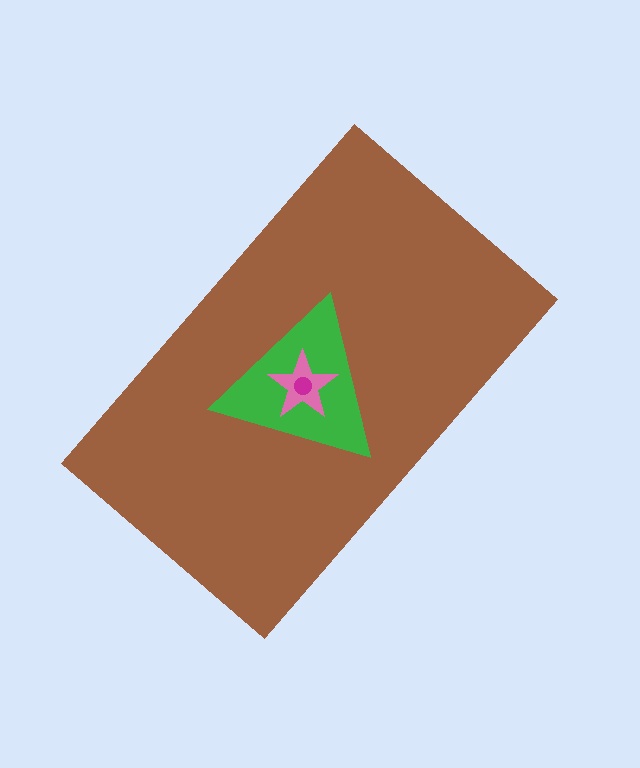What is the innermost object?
The magenta circle.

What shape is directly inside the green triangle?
The pink star.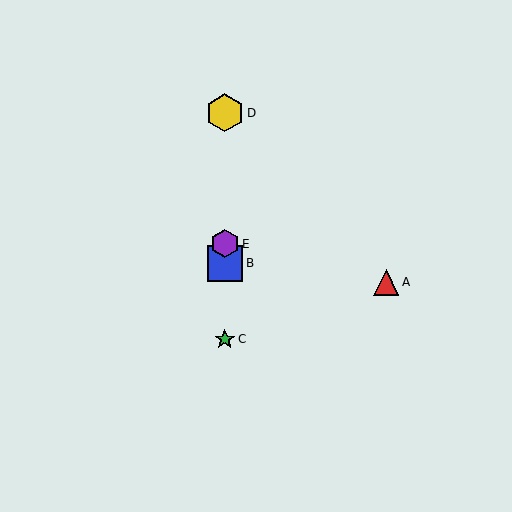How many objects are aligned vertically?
4 objects (B, C, D, E) are aligned vertically.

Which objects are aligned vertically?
Objects B, C, D, E are aligned vertically.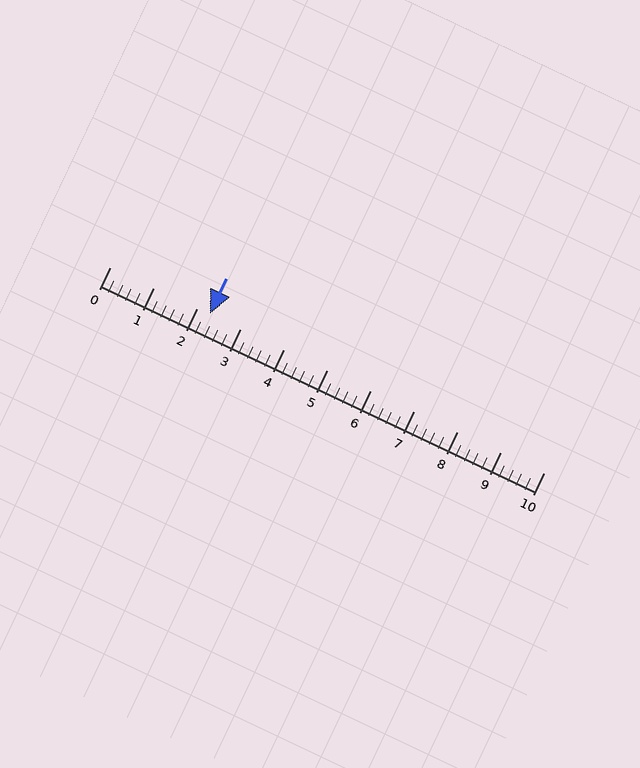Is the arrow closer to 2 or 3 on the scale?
The arrow is closer to 2.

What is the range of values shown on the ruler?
The ruler shows values from 0 to 10.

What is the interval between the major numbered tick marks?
The major tick marks are spaced 1 units apart.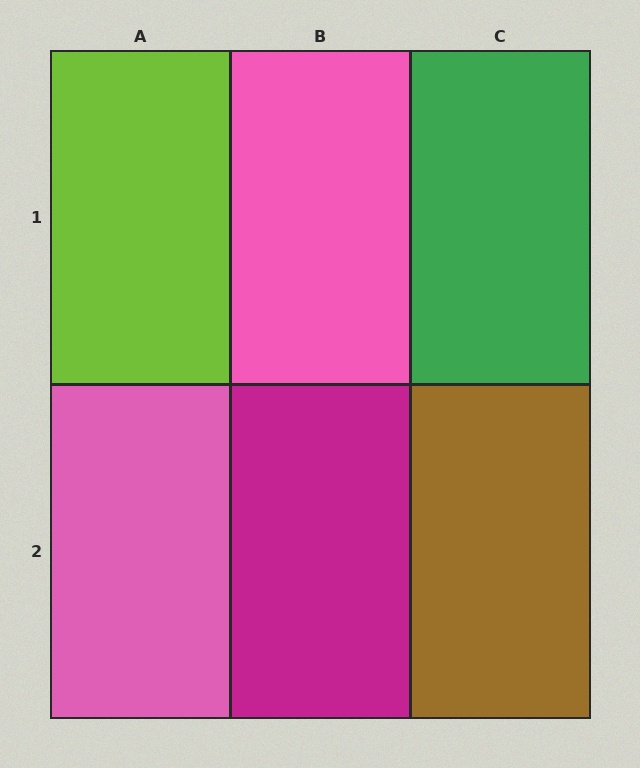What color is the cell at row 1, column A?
Lime.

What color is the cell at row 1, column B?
Pink.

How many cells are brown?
1 cell is brown.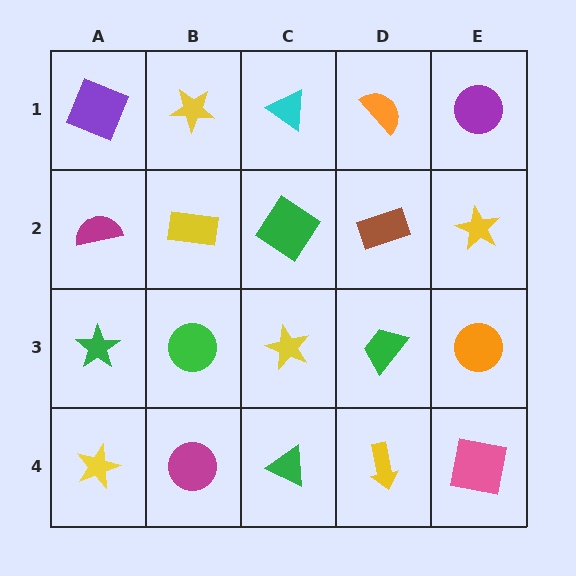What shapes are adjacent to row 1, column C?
A green diamond (row 2, column C), a yellow star (row 1, column B), an orange semicircle (row 1, column D).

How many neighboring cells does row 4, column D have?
3.